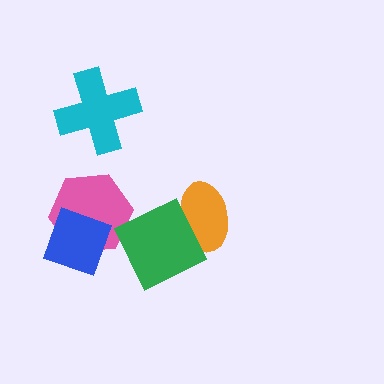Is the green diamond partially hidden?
No, no other shape covers it.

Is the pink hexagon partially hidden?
Yes, it is partially covered by another shape.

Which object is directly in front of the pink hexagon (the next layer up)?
The blue diamond is directly in front of the pink hexagon.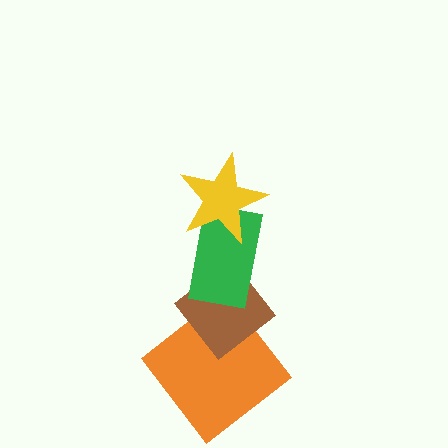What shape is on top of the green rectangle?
The yellow star is on top of the green rectangle.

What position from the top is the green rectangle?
The green rectangle is 2nd from the top.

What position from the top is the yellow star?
The yellow star is 1st from the top.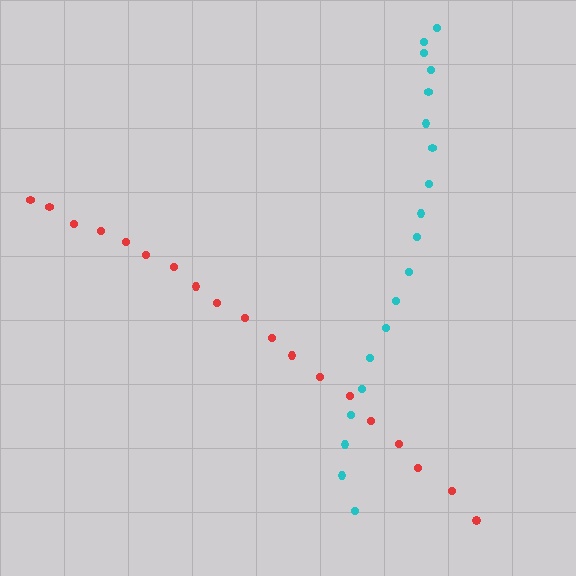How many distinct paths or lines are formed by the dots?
There are 2 distinct paths.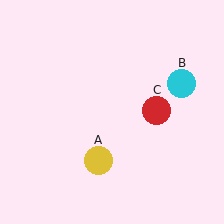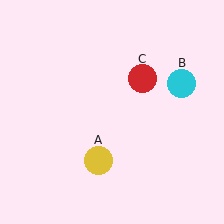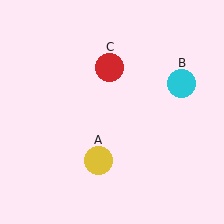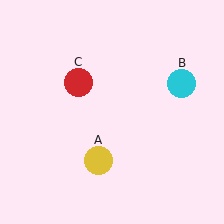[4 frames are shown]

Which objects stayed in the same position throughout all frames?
Yellow circle (object A) and cyan circle (object B) remained stationary.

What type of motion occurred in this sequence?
The red circle (object C) rotated counterclockwise around the center of the scene.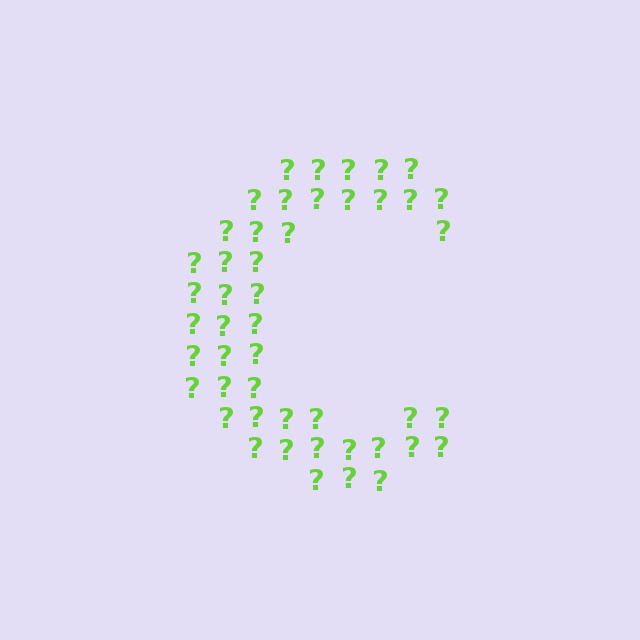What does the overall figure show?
The overall figure shows the letter C.